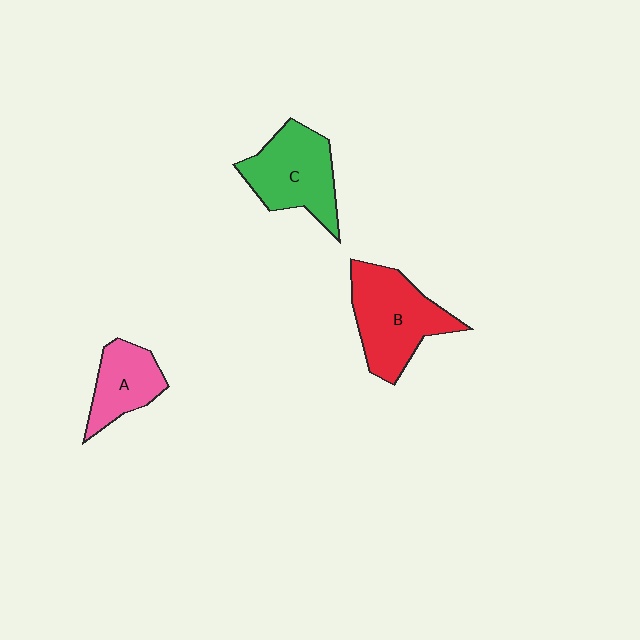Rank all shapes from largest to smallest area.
From largest to smallest: B (red), C (green), A (pink).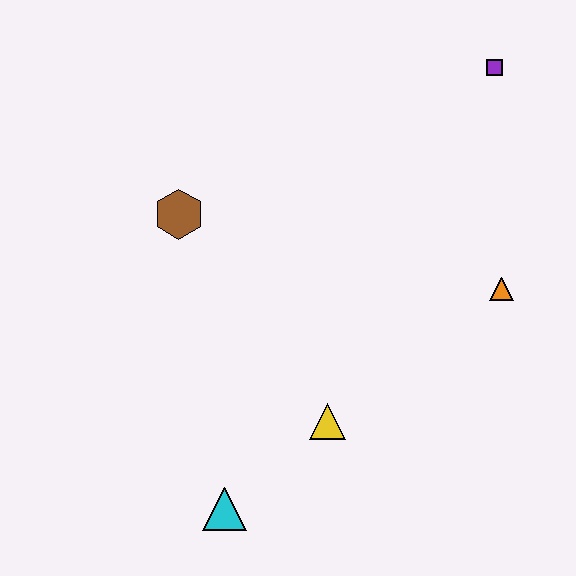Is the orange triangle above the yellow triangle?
Yes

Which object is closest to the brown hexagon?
The yellow triangle is closest to the brown hexagon.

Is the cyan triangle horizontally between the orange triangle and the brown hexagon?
Yes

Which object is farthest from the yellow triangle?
The purple square is farthest from the yellow triangle.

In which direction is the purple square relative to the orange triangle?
The purple square is above the orange triangle.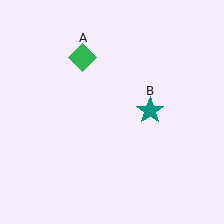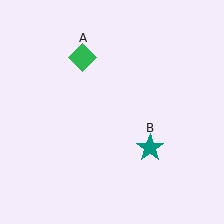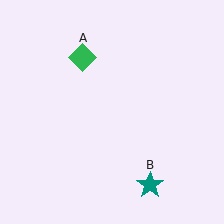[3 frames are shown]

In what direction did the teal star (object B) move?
The teal star (object B) moved down.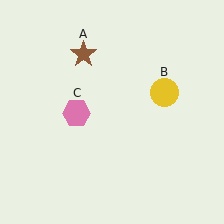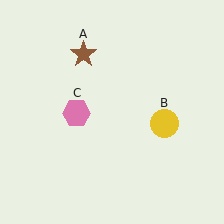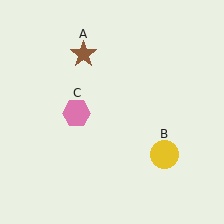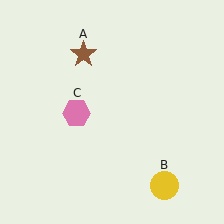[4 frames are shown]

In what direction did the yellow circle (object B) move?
The yellow circle (object B) moved down.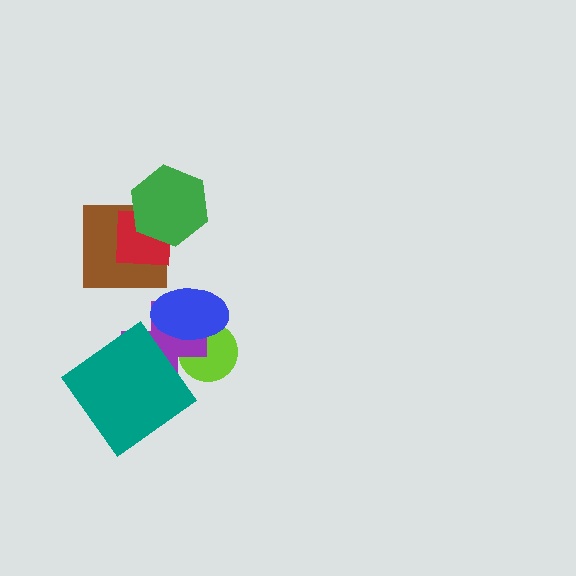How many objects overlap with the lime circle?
2 objects overlap with the lime circle.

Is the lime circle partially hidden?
Yes, it is partially covered by another shape.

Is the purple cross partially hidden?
Yes, it is partially covered by another shape.